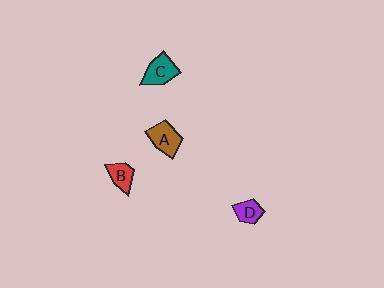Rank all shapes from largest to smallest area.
From largest to smallest: C (teal), A (brown), B (red), D (purple).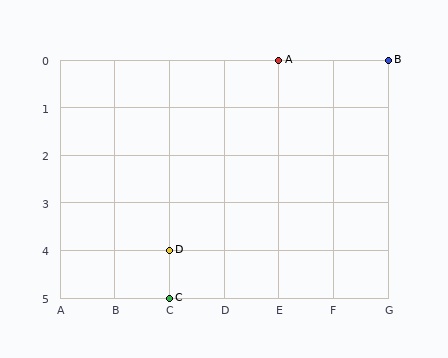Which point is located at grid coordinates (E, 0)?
Point A is at (E, 0).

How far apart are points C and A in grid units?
Points C and A are 2 columns and 5 rows apart (about 5.4 grid units diagonally).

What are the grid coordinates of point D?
Point D is at grid coordinates (C, 4).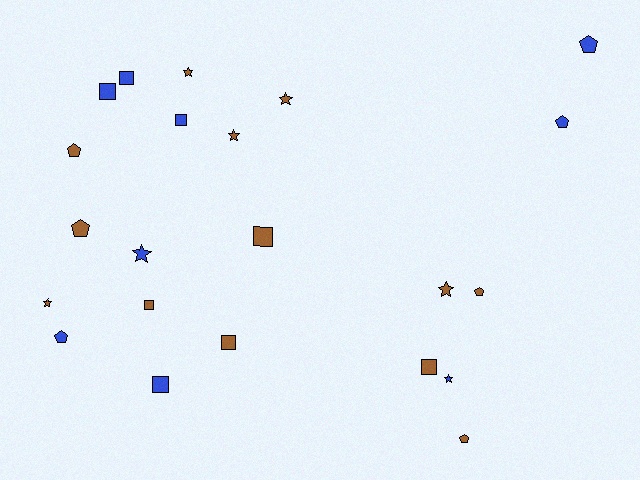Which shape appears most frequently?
Square, with 8 objects.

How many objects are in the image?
There are 22 objects.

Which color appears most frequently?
Brown, with 13 objects.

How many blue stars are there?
There are 2 blue stars.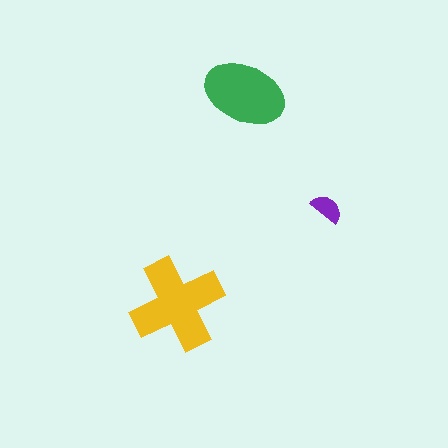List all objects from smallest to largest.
The purple semicircle, the green ellipse, the yellow cross.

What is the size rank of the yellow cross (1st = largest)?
1st.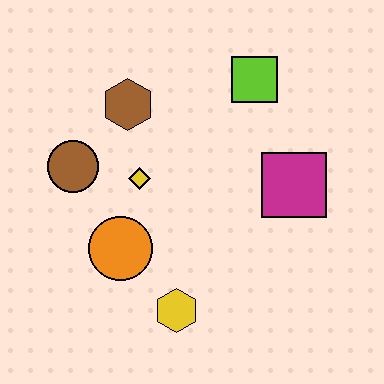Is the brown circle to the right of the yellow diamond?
No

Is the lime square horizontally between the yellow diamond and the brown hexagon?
No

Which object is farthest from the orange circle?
The lime square is farthest from the orange circle.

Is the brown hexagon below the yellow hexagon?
No